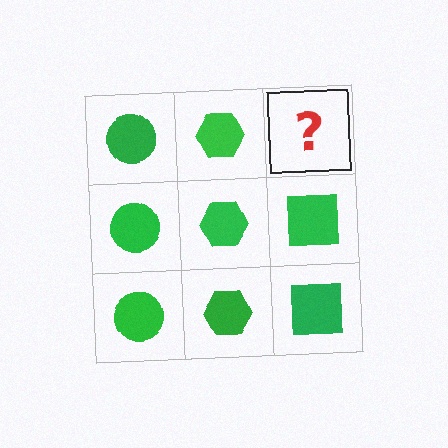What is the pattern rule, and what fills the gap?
The rule is that each column has a consistent shape. The gap should be filled with a green square.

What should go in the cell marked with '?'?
The missing cell should contain a green square.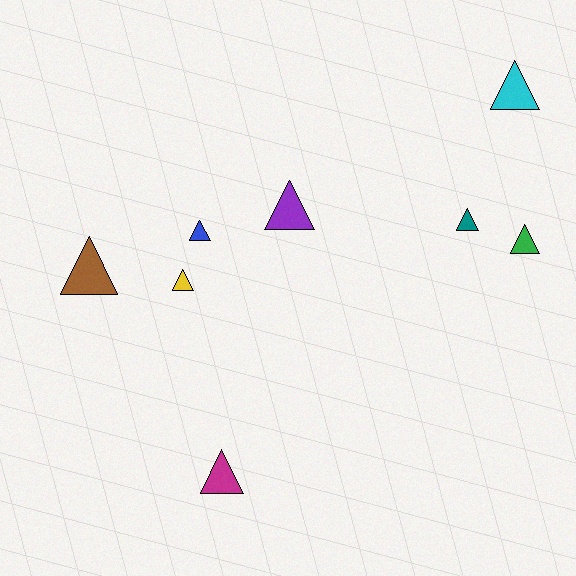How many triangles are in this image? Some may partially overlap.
There are 8 triangles.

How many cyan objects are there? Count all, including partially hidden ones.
There is 1 cyan object.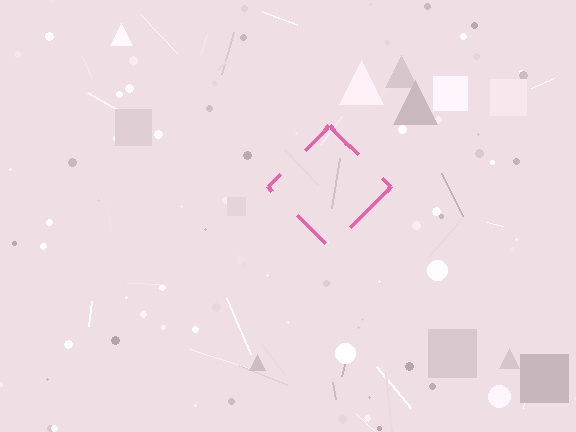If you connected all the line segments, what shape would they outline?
They would outline a diamond.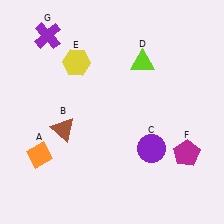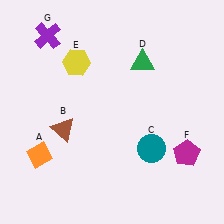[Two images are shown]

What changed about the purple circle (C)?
In Image 1, C is purple. In Image 2, it changed to teal.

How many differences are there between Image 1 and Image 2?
There are 2 differences between the two images.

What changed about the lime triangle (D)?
In Image 1, D is lime. In Image 2, it changed to green.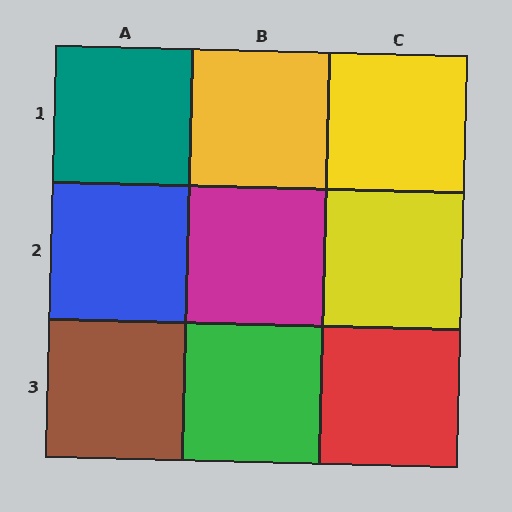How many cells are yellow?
3 cells are yellow.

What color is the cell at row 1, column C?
Yellow.